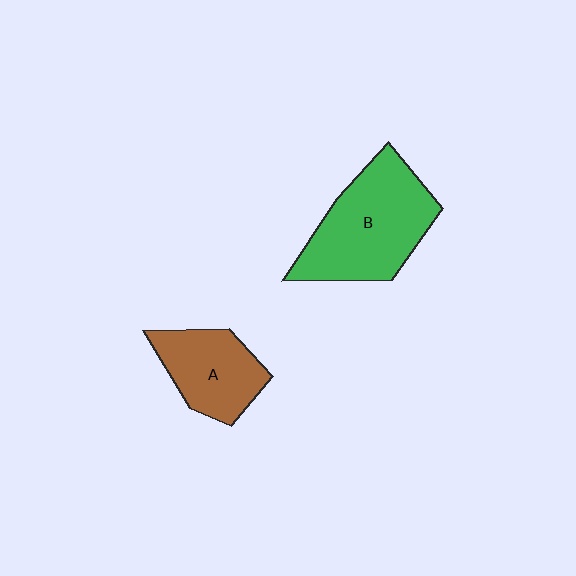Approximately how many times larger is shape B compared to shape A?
Approximately 1.6 times.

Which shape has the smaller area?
Shape A (brown).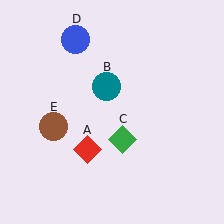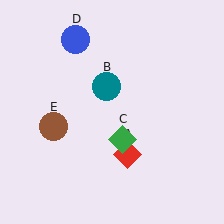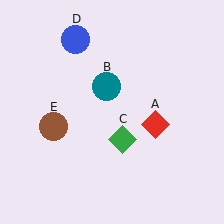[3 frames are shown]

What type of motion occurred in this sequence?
The red diamond (object A) rotated counterclockwise around the center of the scene.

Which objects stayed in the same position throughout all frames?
Teal circle (object B) and green diamond (object C) and blue circle (object D) and brown circle (object E) remained stationary.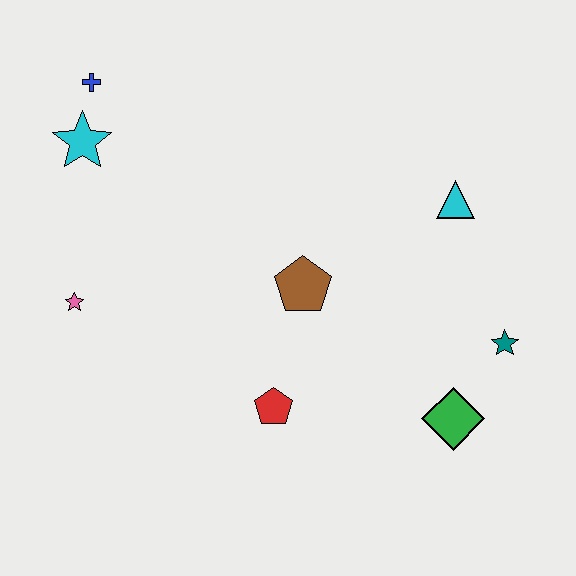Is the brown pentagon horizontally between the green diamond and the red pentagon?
Yes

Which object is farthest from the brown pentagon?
The blue cross is farthest from the brown pentagon.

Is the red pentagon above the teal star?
No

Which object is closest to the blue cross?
The cyan star is closest to the blue cross.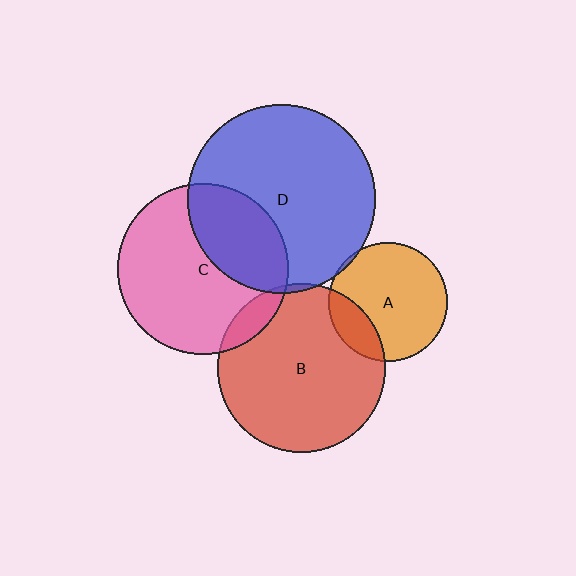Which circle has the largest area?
Circle D (blue).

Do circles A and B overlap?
Yes.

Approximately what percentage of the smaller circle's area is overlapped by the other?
Approximately 20%.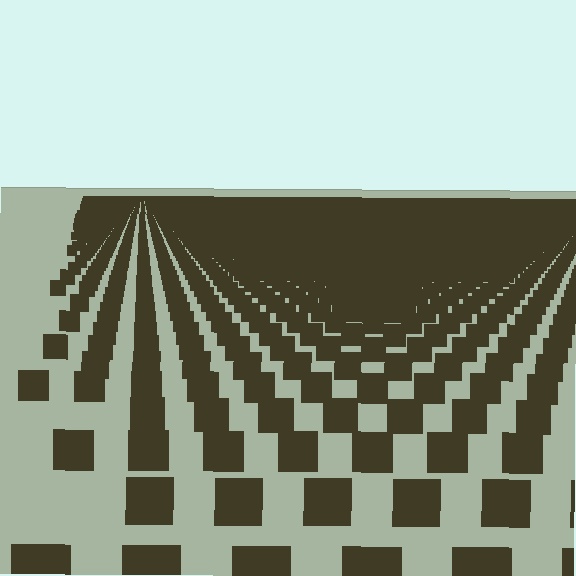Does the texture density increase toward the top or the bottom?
Density increases toward the top.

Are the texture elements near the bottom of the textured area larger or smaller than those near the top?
Larger. Near the bottom, elements are closer to the viewer and appear at a bigger on-screen size.